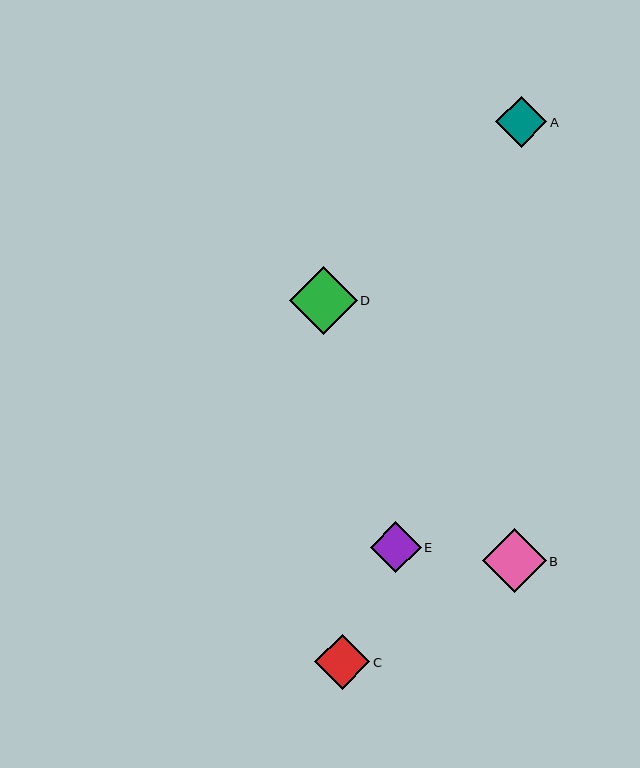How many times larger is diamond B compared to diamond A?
Diamond B is approximately 1.3 times the size of diamond A.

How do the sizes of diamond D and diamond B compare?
Diamond D and diamond B are approximately the same size.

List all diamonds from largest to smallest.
From largest to smallest: D, B, C, A, E.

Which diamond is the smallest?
Diamond E is the smallest with a size of approximately 51 pixels.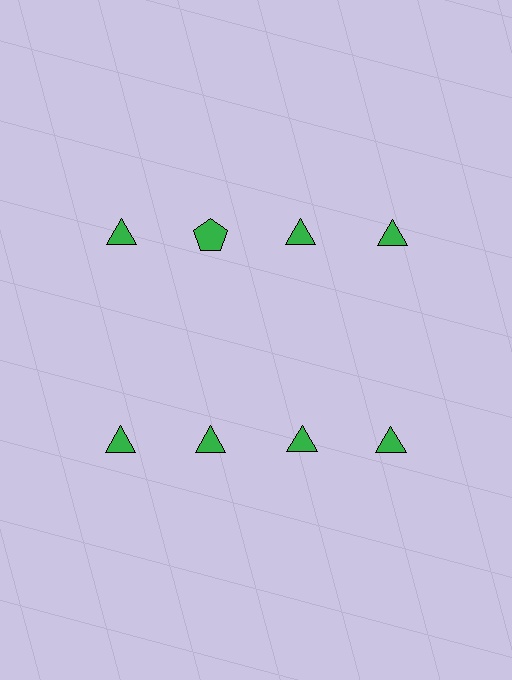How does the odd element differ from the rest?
It has a different shape: pentagon instead of triangle.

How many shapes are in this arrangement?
There are 8 shapes arranged in a grid pattern.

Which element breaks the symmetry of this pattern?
The green pentagon in the top row, second from left column breaks the symmetry. All other shapes are green triangles.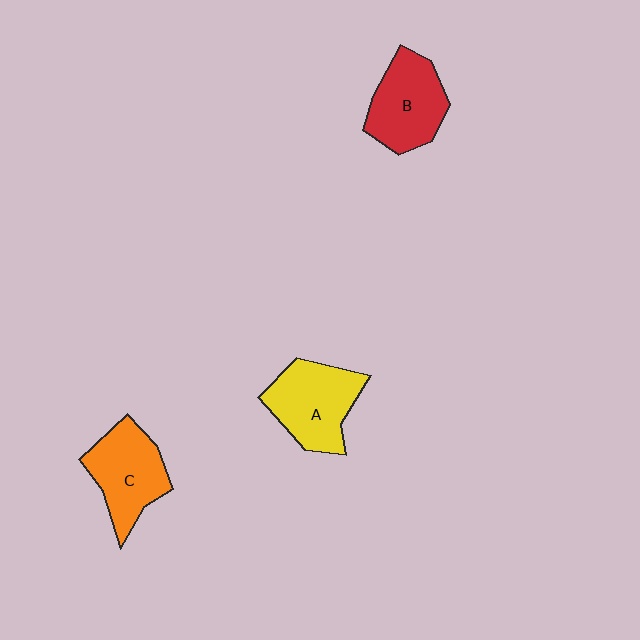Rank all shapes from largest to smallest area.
From largest to smallest: A (yellow), B (red), C (orange).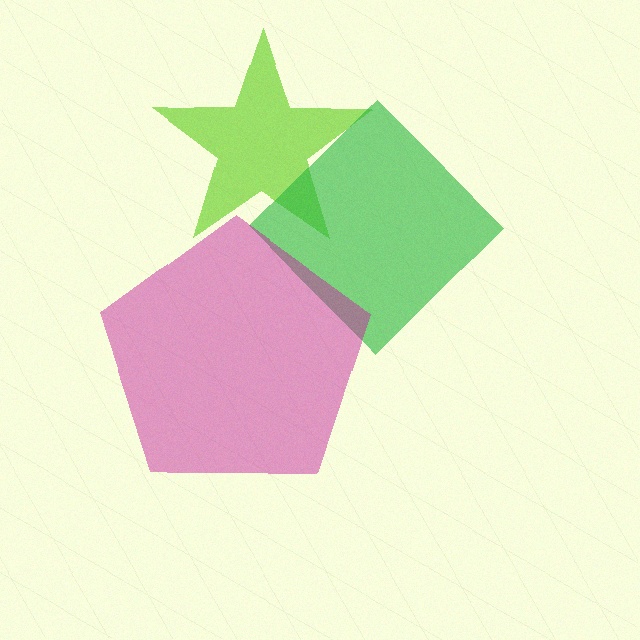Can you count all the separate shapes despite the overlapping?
Yes, there are 3 separate shapes.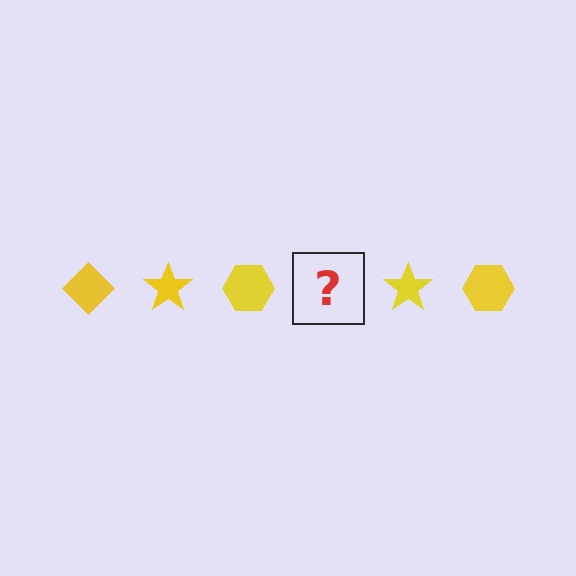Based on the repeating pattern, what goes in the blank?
The blank should be a yellow diamond.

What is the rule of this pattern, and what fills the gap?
The rule is that the pattern cycles through diamond, star, hexagon shapes in yellow. The gap should be filled with a yellow diamond.